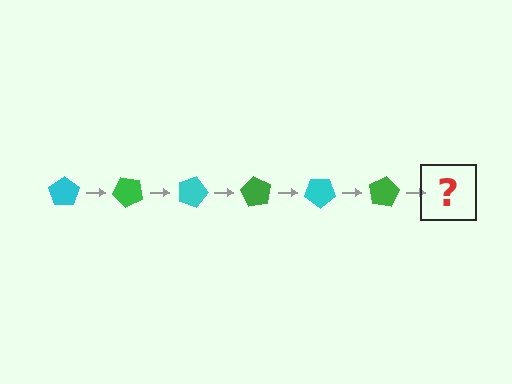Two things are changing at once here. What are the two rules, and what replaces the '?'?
The two rules are that it rotates 45 degrees each step and the color cycles through cyan and green. The '?' should be a cyan pentagon, rotated 270 degrees from the start.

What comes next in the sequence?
The next element should be a cyan pentagon, rotated 270 degrees from the start.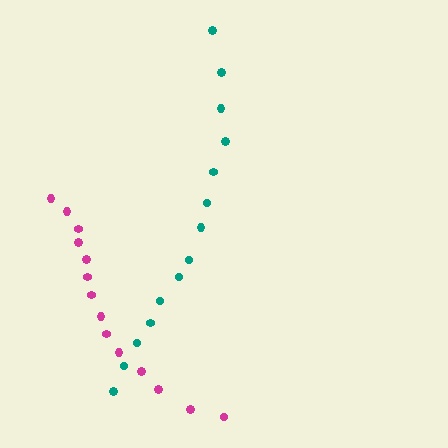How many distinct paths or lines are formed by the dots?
There are 2 distinct paths.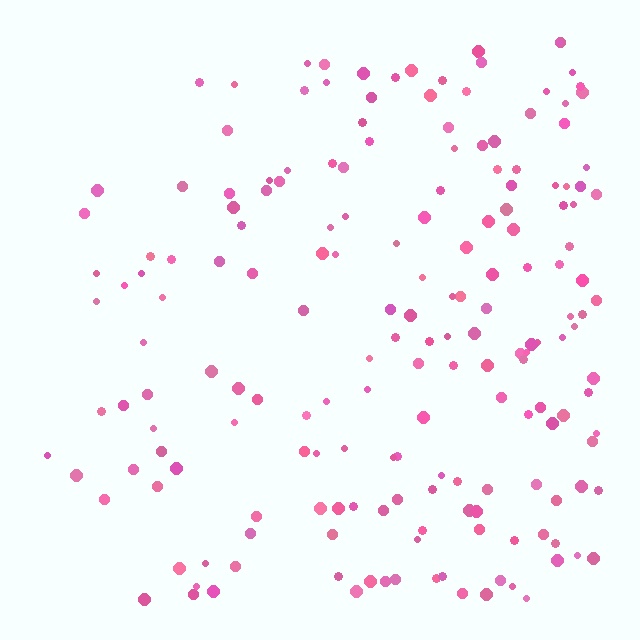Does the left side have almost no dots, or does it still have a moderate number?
Still a moderate number, just noticeably fewer than the right.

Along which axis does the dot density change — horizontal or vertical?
Horizontal.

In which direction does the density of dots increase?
From left to right, with the right side densest.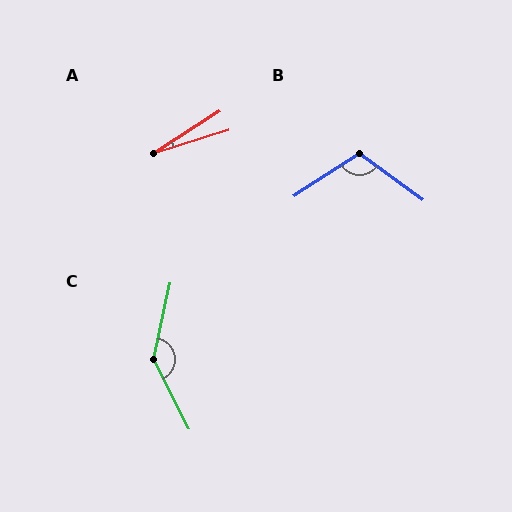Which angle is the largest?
C, at approximately 141 degrees.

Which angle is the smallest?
A, at approximately 15 degrees.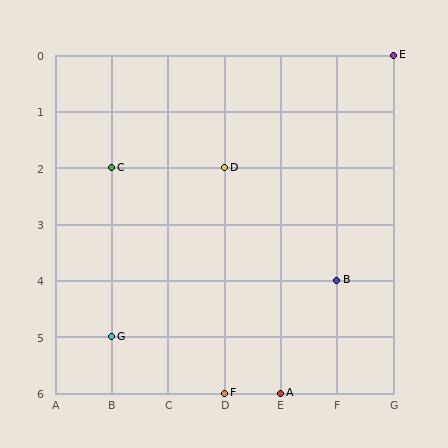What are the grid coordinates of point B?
Point B is at grid coordinates (F, 4).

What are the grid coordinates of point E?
Point E is at grid coordinates (G, 0).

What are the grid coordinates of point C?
Point C is at grid coordinates (B, 2).